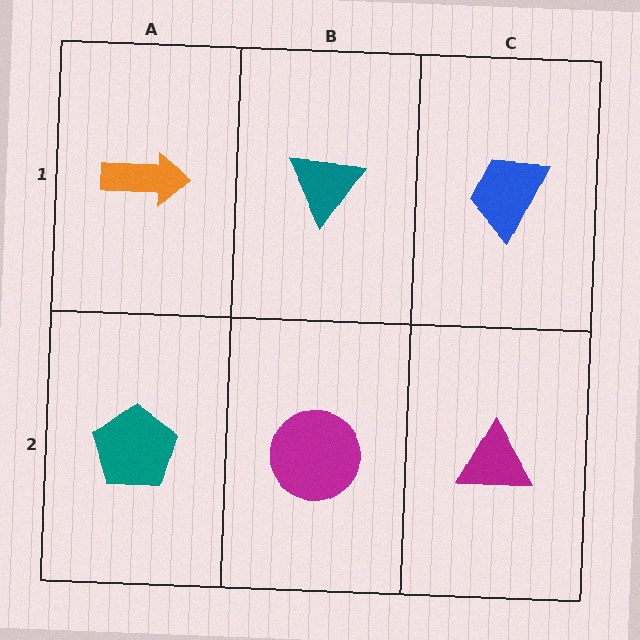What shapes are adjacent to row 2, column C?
A blue trapezoid (row 1, column C), a magenta circle (row 2, column B).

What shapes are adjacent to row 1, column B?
A magenta circle (row 2, column B), an orange arrow (row 1, column A), a blue trapezoid (row 1, column C).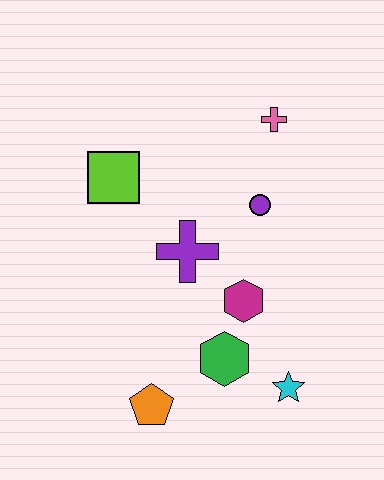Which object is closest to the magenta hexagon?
The green hexagon is closest to the magenta hexagon.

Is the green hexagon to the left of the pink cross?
Yes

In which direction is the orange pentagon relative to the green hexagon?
The orange pentagon is to the left of the green hexagon.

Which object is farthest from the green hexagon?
The pink cross is farthest from the green hexagon.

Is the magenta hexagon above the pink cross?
No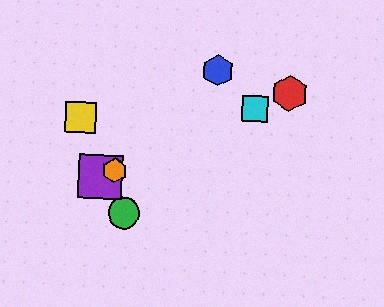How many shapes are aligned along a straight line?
4 shapes (the red hexagon, the purple square, the orange hexagon, the cyan square) are aligned along a straight line.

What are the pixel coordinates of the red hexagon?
The red hexagon is at (290, 93).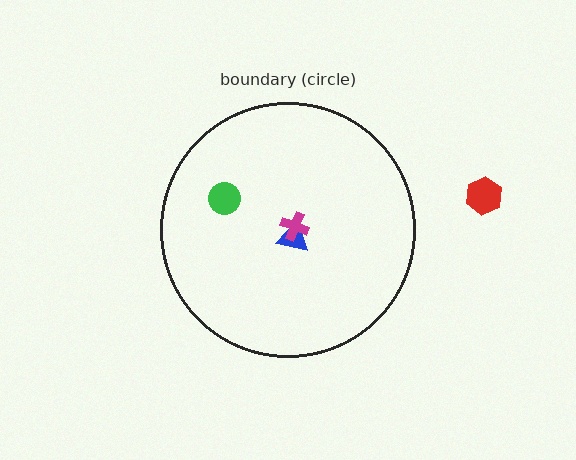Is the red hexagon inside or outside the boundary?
Outside.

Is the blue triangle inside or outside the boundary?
Inside.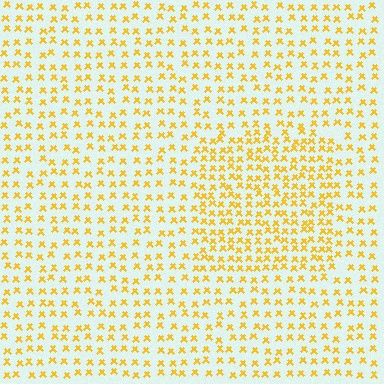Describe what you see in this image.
The image contains small yellow elements arranged at two different densities. A rectangle-shaped region is visible where the elements are more densely packed than the surrounding area.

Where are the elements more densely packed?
The elements are more densely packed inside the rectangle boundary.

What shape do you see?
I see a rectangle.